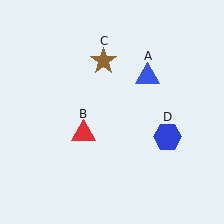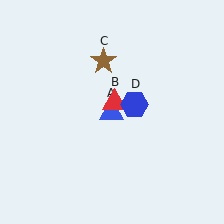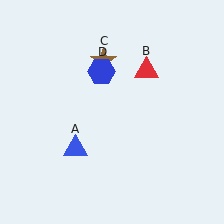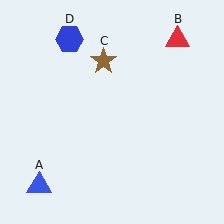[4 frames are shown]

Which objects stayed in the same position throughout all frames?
Brown star (object C) remained stationary.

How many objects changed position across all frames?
3 objects changed position: blue triangle (object A), red triangle (object B), blue hexagon (object D).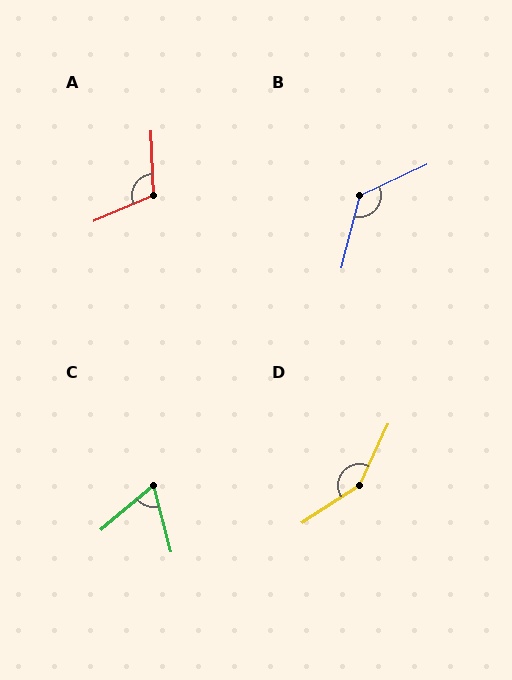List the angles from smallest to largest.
C (64°), A (112°), B (130°), D (148°).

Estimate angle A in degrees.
Approximately 112 degrees.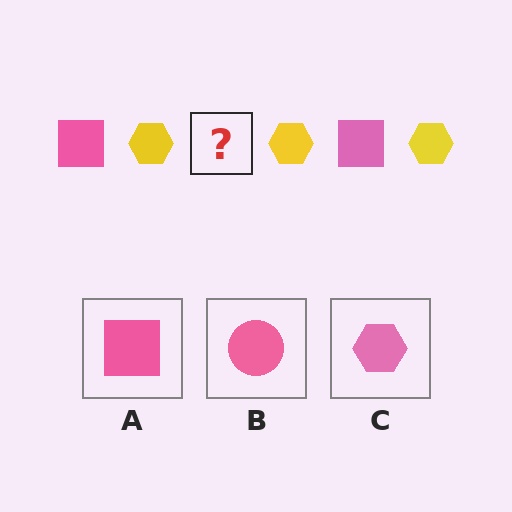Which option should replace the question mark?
Option A.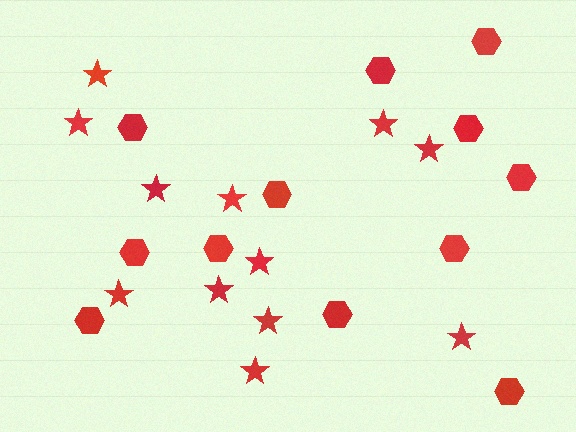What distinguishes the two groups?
There are 2 groups: one group of hexagons (12) and one group of stars (12).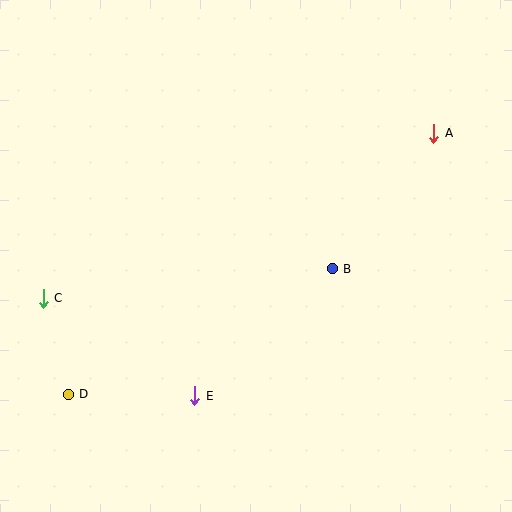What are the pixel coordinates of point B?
Point B is at (332, 269).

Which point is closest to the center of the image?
Point B at (332, 269) is closest to the center.